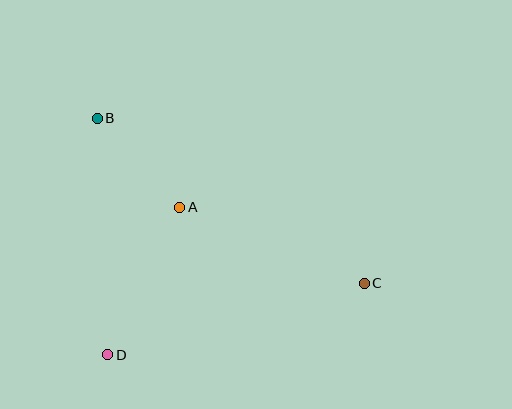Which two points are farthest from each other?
Points B and C are farthest from each other.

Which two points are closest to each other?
Points A and B are closest to each other.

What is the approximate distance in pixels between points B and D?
The distance between B and D is approximately 237 pixels.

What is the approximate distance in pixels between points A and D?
The distance between A and D is approximately 164 pixels.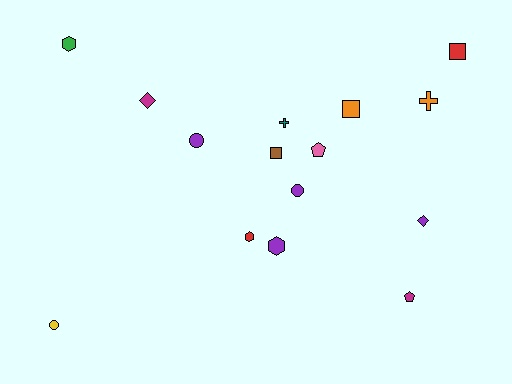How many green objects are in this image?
There is 1 green object.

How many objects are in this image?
There are 15 objects.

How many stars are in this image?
There are no stars.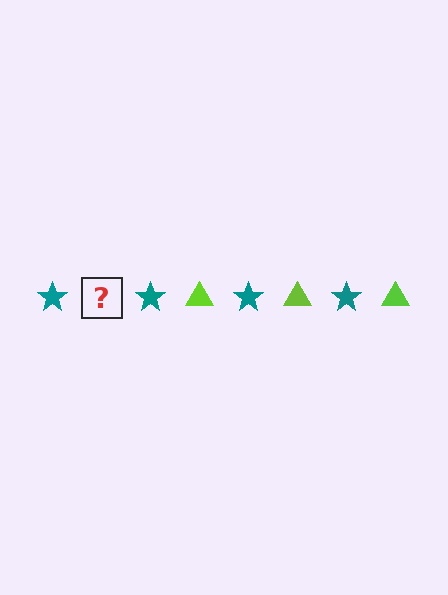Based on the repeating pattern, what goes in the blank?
The blank should be a lime triangle.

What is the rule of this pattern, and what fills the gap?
The rule is that the pattern alternates between teal star and lime triangle. The gap should be filled with a lime triangle.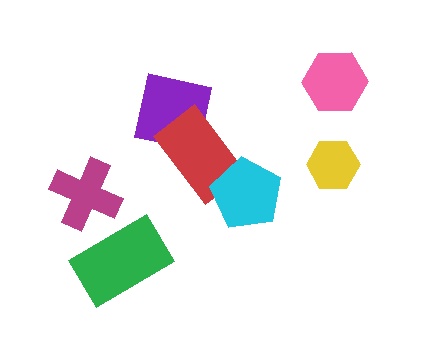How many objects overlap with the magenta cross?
0 objects overlap with the magenta cross.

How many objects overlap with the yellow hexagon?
0 objects overlap with the yellow hexagon.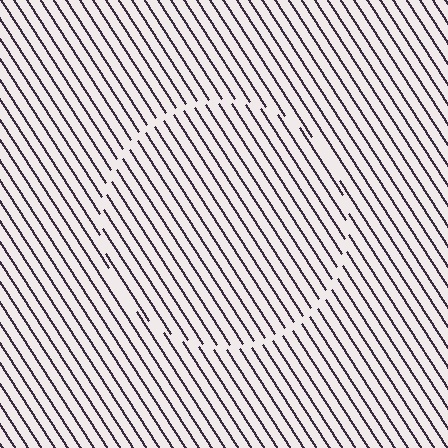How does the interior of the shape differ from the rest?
The interior of the shape contains the same grating, shifted by half a period — the contour is defined by the phase discontinuity where line-ends from the inner and outer gratings abut.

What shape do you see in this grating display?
An illusory circle. The interior of the shape contains the same grating, shifted by half a period — the contour is defined by the phase discontinuity where line-ends from the inner and outer gratings abut.